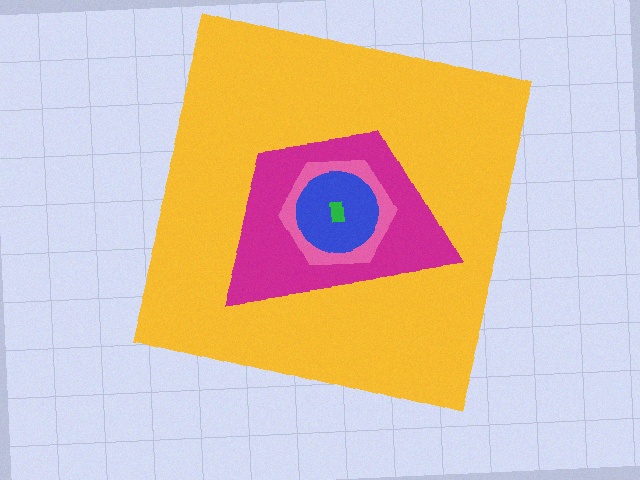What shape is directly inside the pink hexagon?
The blue circle.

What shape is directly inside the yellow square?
The magenta trapezoid.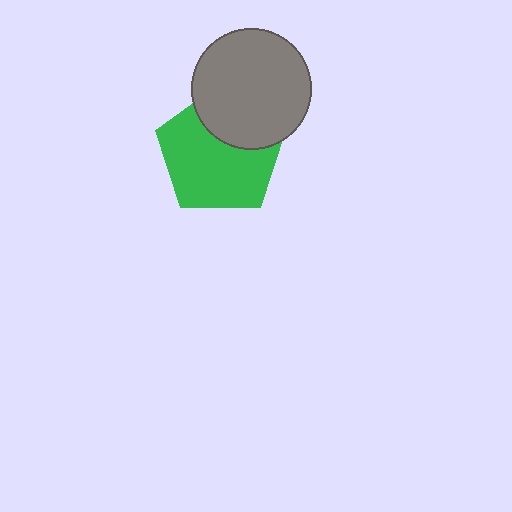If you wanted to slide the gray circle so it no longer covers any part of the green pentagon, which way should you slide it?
Slide it up — that is the most direct way to separate the two shapes.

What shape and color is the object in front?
The object in front is a gray circle.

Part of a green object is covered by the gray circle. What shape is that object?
It is a pentagon.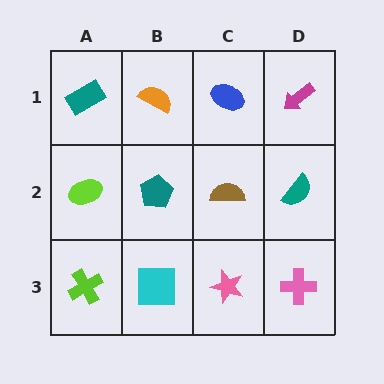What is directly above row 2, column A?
A teal rectangle.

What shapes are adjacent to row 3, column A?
A lime ellipse (row 2, column A), a cyan square (row 3, column B).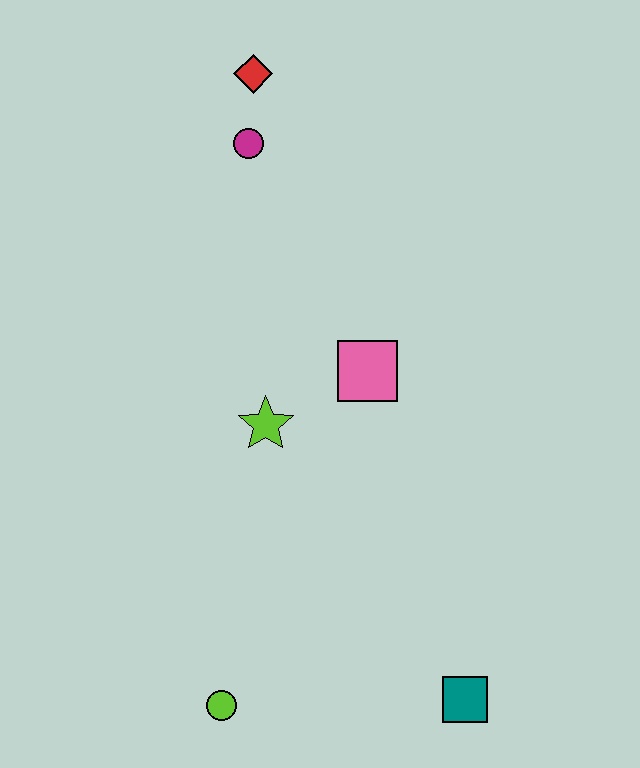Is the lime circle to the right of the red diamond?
No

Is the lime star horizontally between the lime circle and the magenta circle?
No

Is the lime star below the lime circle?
No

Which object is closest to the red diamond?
The magenta circle is closest to the red diamond.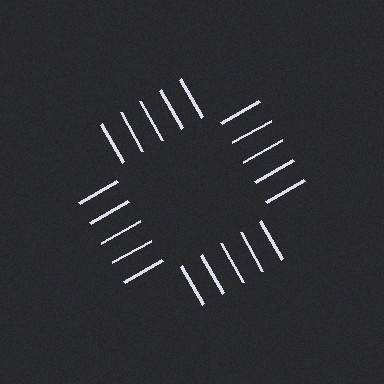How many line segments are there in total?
20 — 5 along each of the 4 edges.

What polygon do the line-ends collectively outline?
An illusory square — the line segments terminate on its edges but no continuous stroke is drawn.